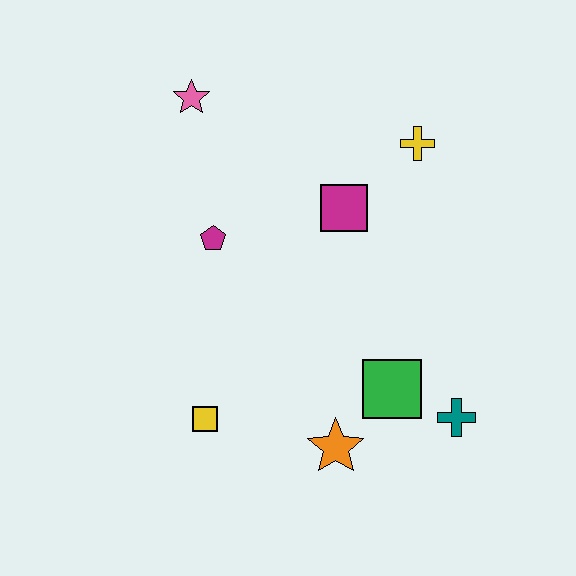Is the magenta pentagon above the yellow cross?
No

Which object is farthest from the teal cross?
The pink star is farthest from the teal cross.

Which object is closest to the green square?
The teal cross is closest to the green square.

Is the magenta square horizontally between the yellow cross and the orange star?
Yes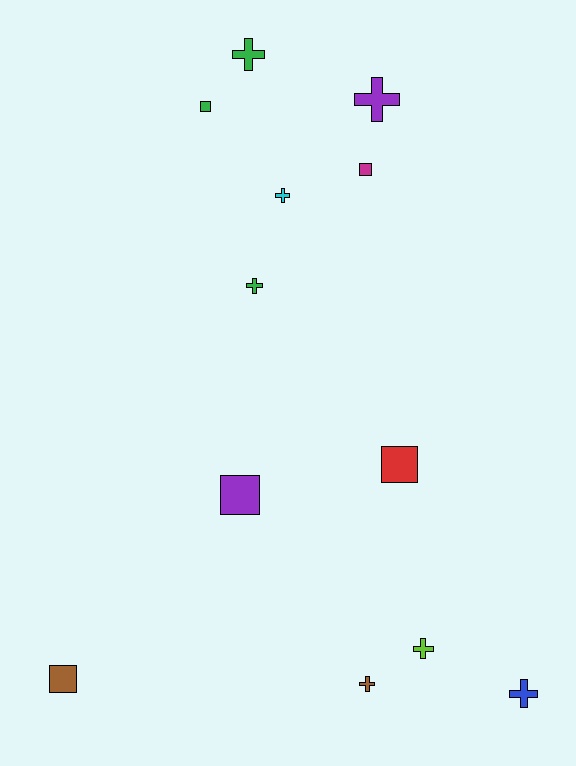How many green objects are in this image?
There are 3 green objects.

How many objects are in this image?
There are 12 objects.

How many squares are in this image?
There are 5 squares.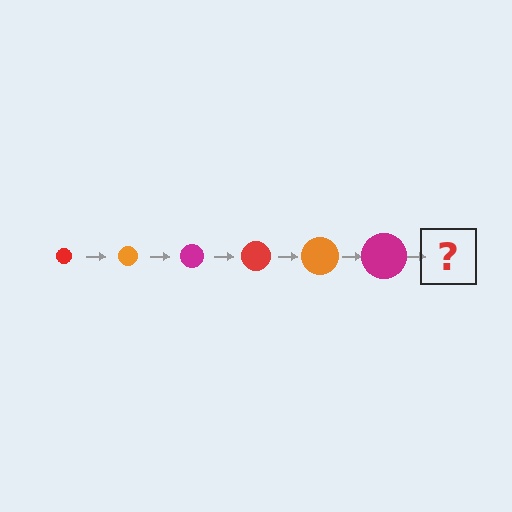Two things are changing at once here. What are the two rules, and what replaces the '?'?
The two rules are that the circle grows larger each step and the color cycles through red, orange, and magenta. The '?' should be a red circle, larger than the previous one.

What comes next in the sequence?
The next element should be a red circle, larger than the previous one.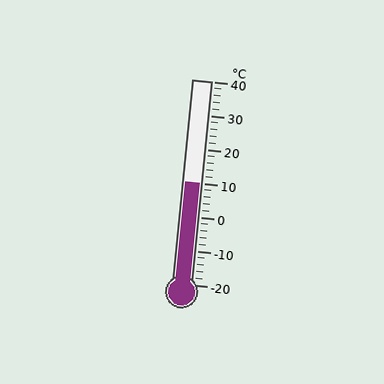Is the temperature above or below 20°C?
The temperature is below 20°C.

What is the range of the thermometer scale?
The thermometer scale ranges from -20°C to 40°C.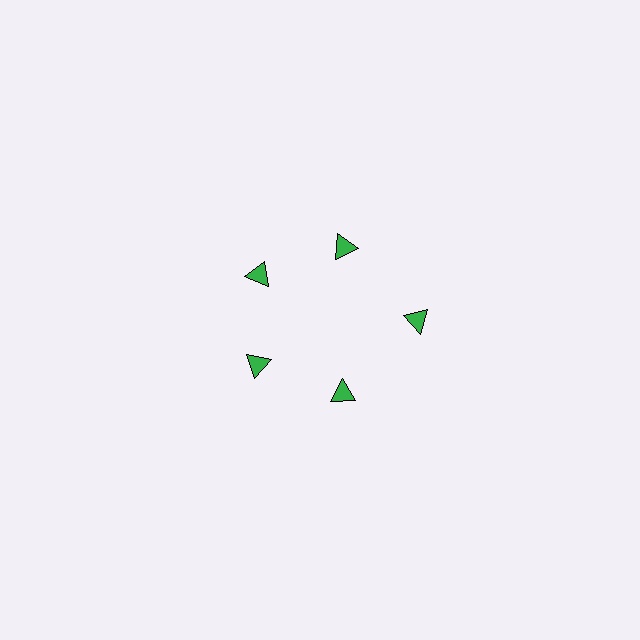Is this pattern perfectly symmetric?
No. The 5 green triangles are arranged in a ring, but one element near the 3 o'clock position is pushed outward from the center, breaking the 5-fold rotational symmetry.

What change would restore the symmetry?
The symmetry would be restored by moving it inward, back onto the ring so that all 5 triangles sit at equal angles and equal distance from the center.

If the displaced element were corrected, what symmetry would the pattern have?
It would have 5-fold rotational symmetry — the pattern would map onto itself every 72 degrees.